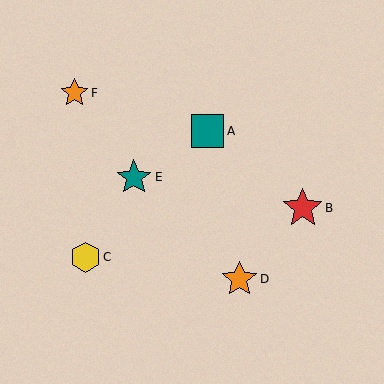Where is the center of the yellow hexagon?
The center of the yellow hexagon is at (85, 257).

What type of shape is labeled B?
Shape B is a red star.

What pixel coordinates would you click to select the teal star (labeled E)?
Click at (134, 177) to select the teal star E.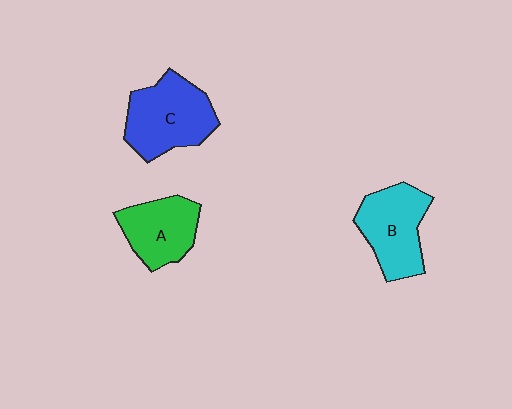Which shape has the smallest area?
Shape A (green).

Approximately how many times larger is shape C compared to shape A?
Approximately 1.3 times.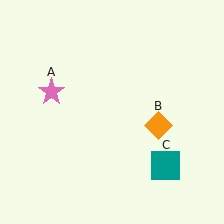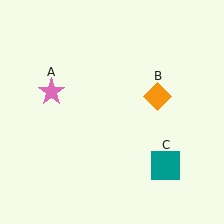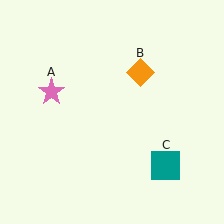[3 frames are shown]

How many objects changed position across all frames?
1 object changed position: orange diamond (object B).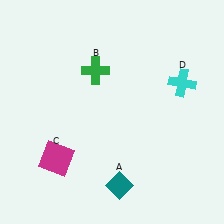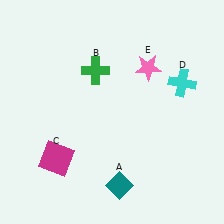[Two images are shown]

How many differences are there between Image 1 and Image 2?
There is 1 difference between the two images.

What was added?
A pink star (E) was added in Image 2.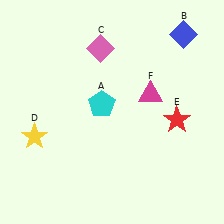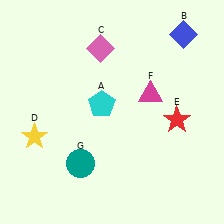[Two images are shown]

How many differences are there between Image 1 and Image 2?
There is 1 difference between the two images.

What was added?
A teal circle (G) was added in Image 2.